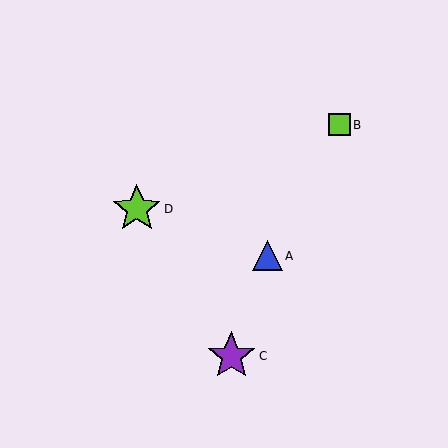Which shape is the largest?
The lime star (labeled D) is the largest.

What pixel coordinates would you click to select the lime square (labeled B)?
Click at (339, 125) to select the lime square B.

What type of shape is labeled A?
Shape A is a blue triangle.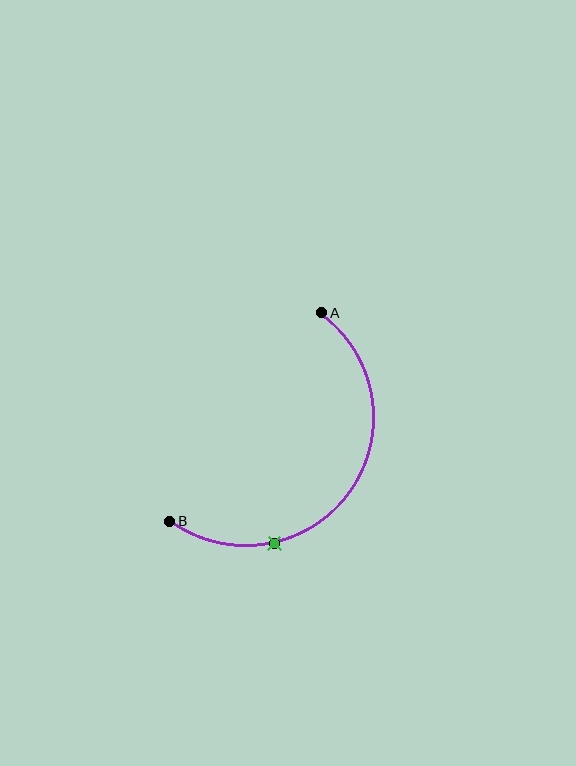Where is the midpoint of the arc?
The arc midpoint is the point on the curve farthest from the straight line joining A and B. It sits below and to the right of that line.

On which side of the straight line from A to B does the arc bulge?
The arc bulges below and to the right of the straight line connecting A and B.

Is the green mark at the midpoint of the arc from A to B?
No. The green mark lies on the arc but is closer to endpoint B. The arc midpoint would be at the point on the curve equidistant along the arc from both A and B.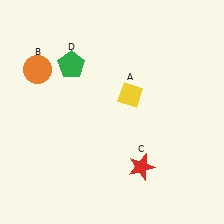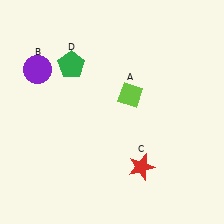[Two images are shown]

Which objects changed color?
A changed from yellow to lime. B changed from orange to purple.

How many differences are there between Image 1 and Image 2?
There are 2 differences between the two images.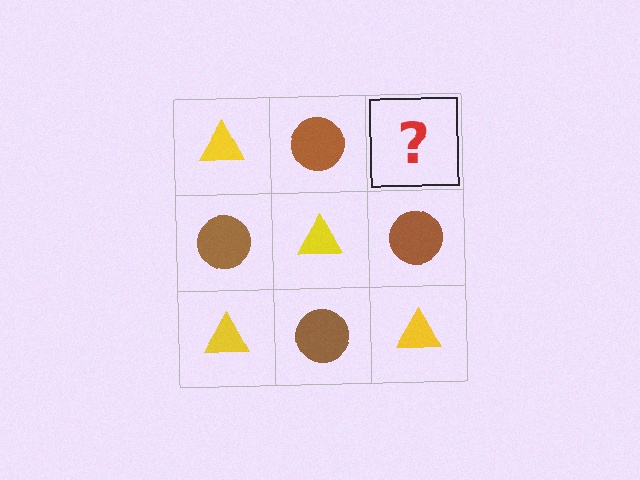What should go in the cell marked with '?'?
The missing cell should contain a yellow triangle.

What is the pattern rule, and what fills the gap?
The rule is that it alternates yellow triangle and brown circle in a checkerboard pattern. The gap should be filled with a yellow triangle.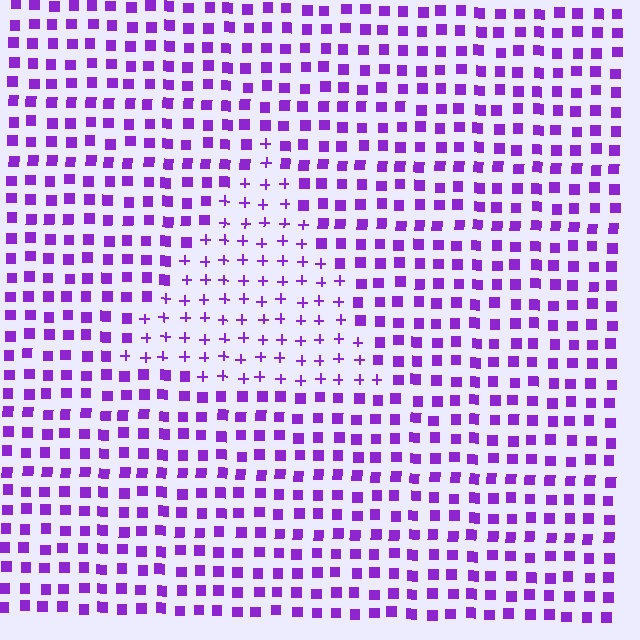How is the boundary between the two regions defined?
The boundary is defined by a change in element shape: plus signs inside vs. squares outside. All elements share the same color and spacing.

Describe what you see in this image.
The image is filled with small purple elements arranged in a uniform grid. A triangle-shaped region contains plus signs, while the surrounding area contains squares. The boundary is defined purely by the change in element shape.